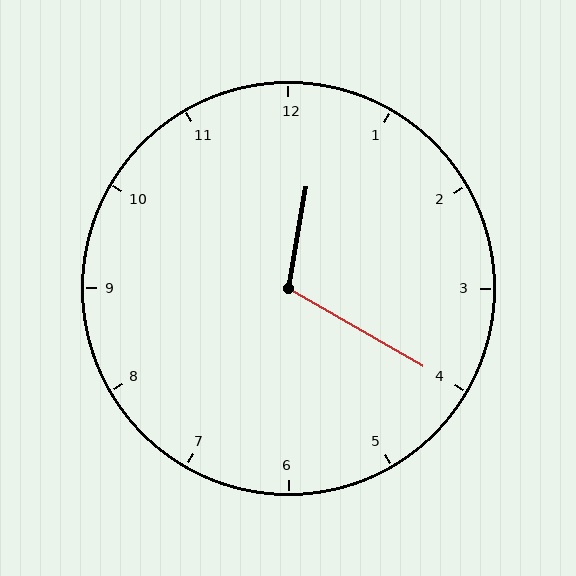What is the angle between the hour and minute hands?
Approximately 110 degrees.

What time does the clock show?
12:20.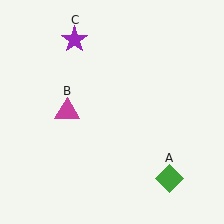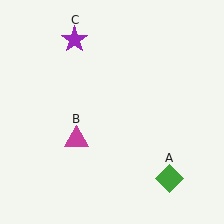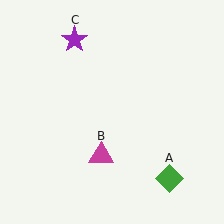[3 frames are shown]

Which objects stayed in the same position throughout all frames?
Green diamond (object A) and purple star (object C) remained stationary.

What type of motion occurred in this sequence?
The magenta triangle (object B) rotated counterclockwise around the center of the scene.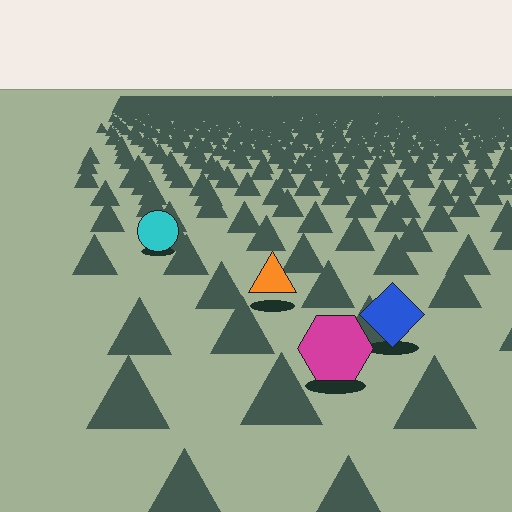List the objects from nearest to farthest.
From nearest to farthest: the magenta hexagon, the blue diamond, the orange triangle, the cyan circle.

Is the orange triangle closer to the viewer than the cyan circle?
Yes. The orange triangle is closer — you can tell from the texture gradient: the ground texture is coarser near it.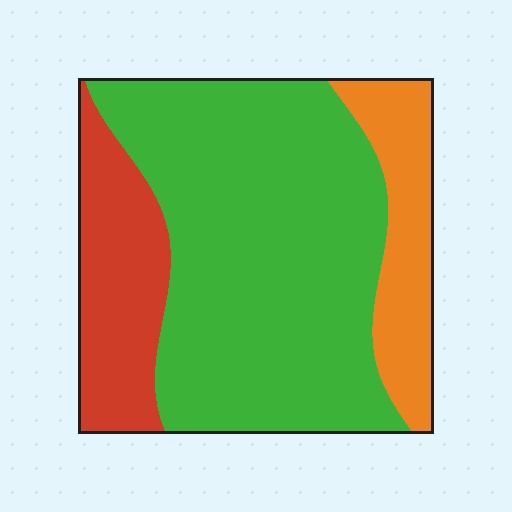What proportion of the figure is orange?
Orange takes up about one sixth (1/6) of the figure.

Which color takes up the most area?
Green, at roughly 65%.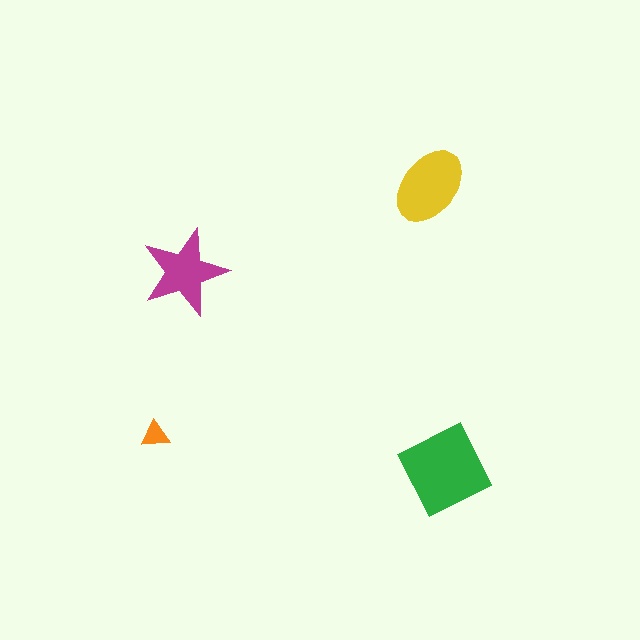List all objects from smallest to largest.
The orange triangle, the magenta star, the yellow ellipse, the green diamond.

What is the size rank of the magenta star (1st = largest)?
3rd.